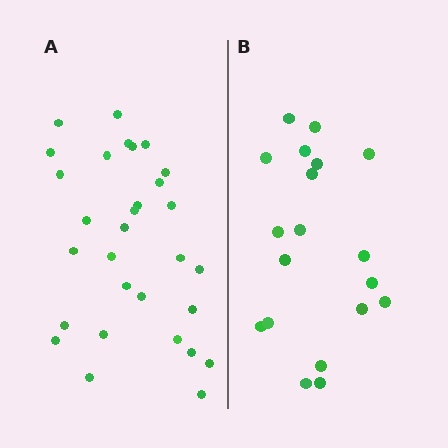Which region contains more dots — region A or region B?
Region A (the left region) has more dots.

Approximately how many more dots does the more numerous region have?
Region A has roughly 12 or so more dots than region B.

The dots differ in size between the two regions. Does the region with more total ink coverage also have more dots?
No. Region B has more total ink coverage because its dots are larger, but region A actually contains more individual dots. Total area can be misleading — the number of items is what matters here.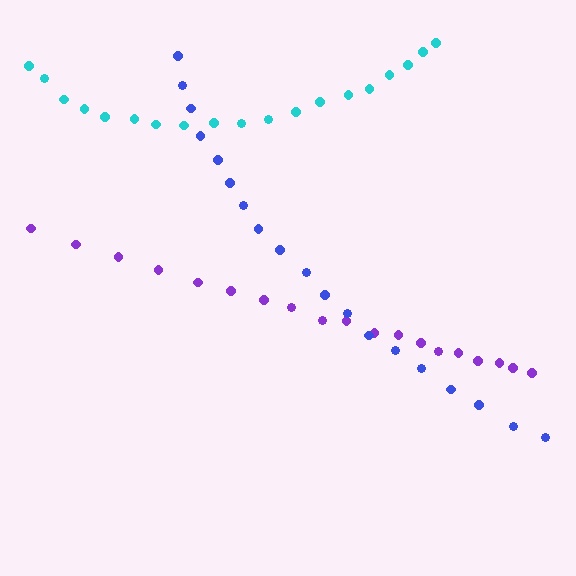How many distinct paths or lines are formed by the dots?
There are 3 distinct paths.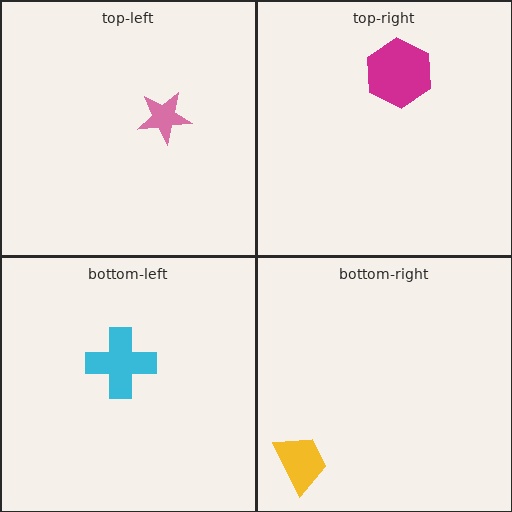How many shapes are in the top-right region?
1.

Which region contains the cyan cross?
The bottom-left region.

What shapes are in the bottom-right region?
The yellow trapezoid.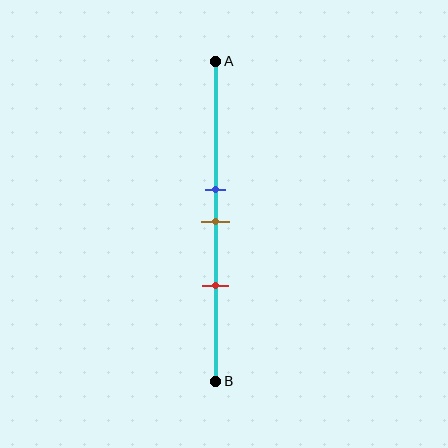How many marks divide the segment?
There are 3 marks dividing the segment.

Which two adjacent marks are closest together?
The blue and brown marks are the closest adjacent pair.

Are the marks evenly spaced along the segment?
Yes, the marks are approximately evenly spaced.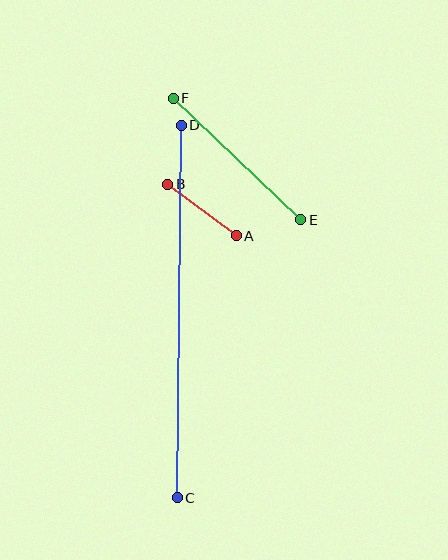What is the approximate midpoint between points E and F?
The midpoint is at approximately (237, 159) pixels.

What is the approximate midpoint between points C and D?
The midpoint is at approximately (179, 311) pixels.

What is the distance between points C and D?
The distance is approximately 373 pixels.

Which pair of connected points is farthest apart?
Points C and D are farthest apart.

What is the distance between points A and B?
The distance is approximately 85 pixels.